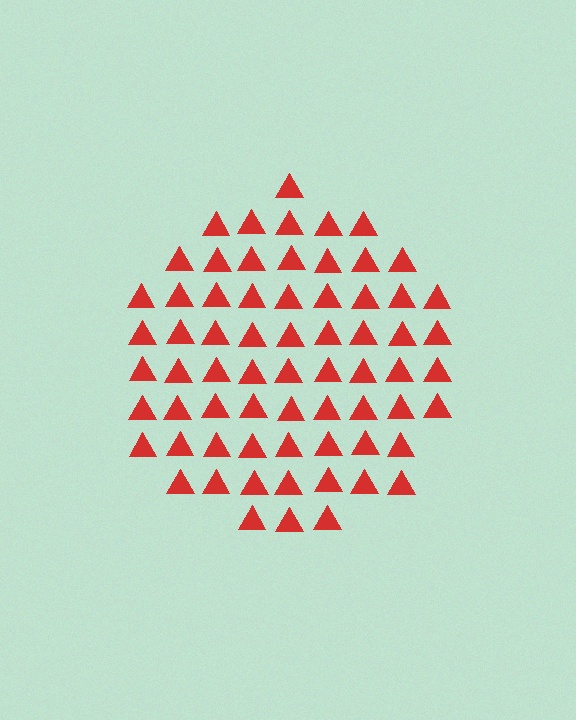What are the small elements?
The small elements are triangles.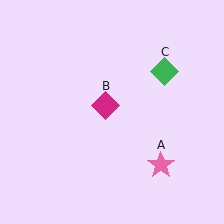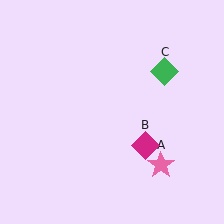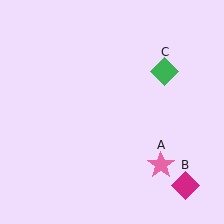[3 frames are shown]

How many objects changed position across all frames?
1 object changed position: magenta diamond (object B).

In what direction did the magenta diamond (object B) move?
The magenta diamond (object B) moved down and to the right.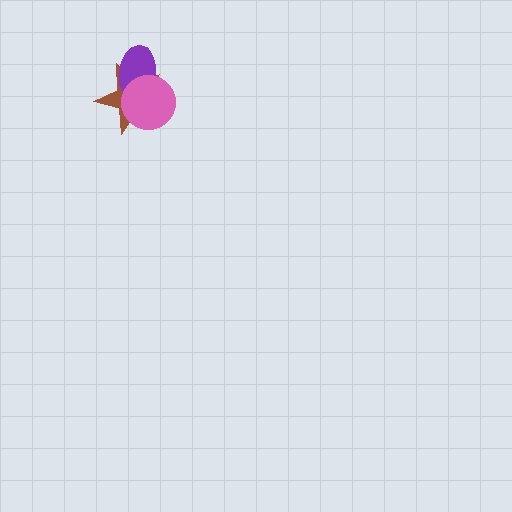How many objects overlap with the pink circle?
2 objects overlap with the pink circle.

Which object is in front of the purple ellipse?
The pink circle is in front of the purple ellipse.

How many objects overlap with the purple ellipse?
2 objects overlap with the purple ellipse.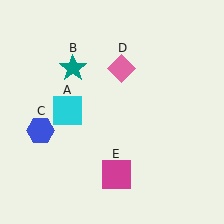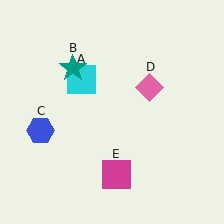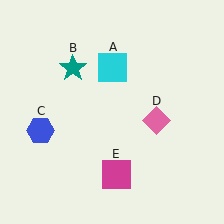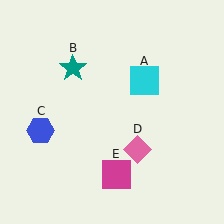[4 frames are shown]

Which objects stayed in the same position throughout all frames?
Teal star (object B) and blue hexagon (object C) and magenta square (object E) remained stationary.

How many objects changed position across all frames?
2 objects changed position: cyan square (object A), pink diamond (object D).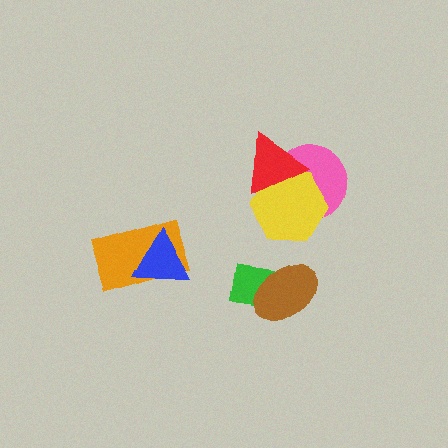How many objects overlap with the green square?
1 object overlaps with the green square.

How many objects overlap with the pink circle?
2 objects overlap with the pink circle.